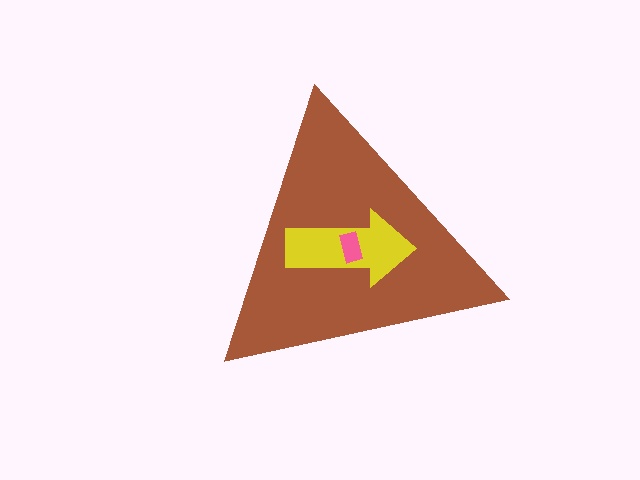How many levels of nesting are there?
3.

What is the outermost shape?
The brown triangle.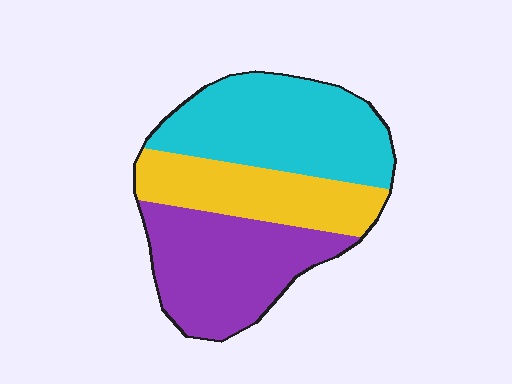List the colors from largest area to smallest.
From largest to smallest: cyan, purple, yellow.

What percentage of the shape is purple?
Purple covers 35% of the shape.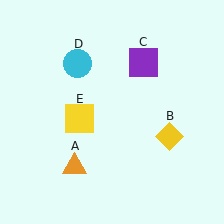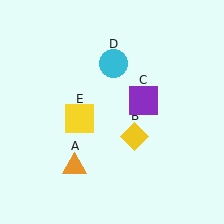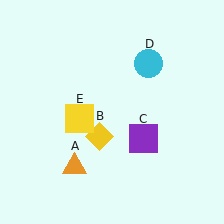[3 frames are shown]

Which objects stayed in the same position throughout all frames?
Orange triangle (object A) and yellow square (object E) remained stationary.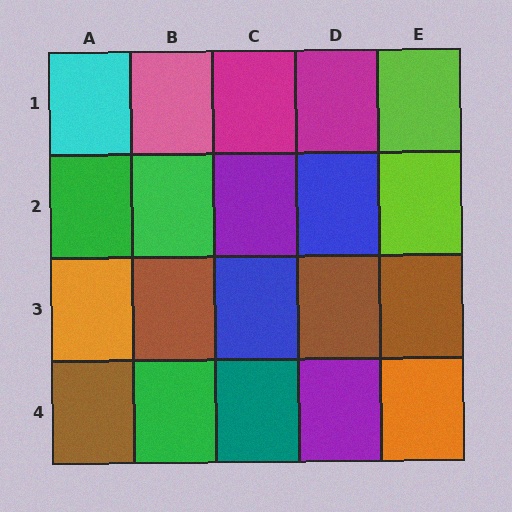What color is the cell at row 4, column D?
Purple.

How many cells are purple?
2 cells are purple.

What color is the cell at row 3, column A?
Orange.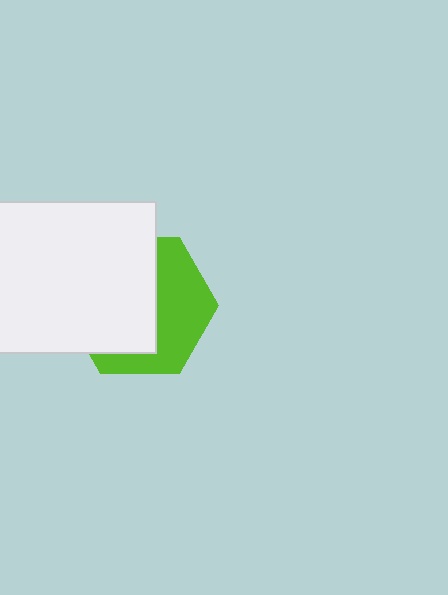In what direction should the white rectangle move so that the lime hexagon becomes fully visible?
The white rectangle should move left. That is the shortest direction to clear the overlap and leave the lime hexagon fully visible.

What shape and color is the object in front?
The object in front is a white rectangle.